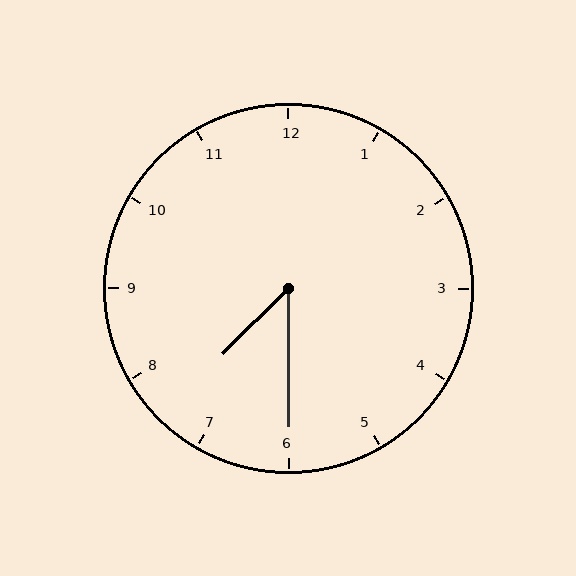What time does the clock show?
7:30.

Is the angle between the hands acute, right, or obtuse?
It is acute.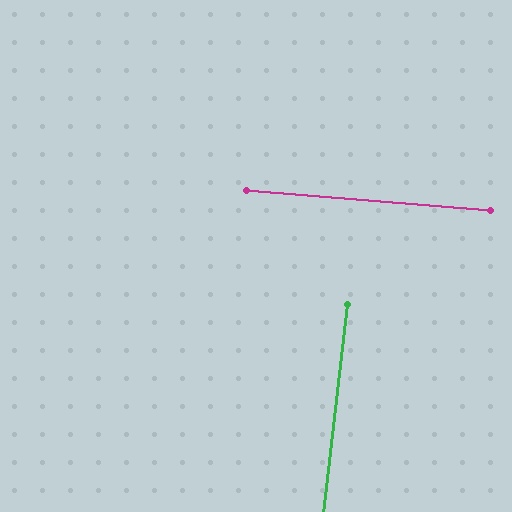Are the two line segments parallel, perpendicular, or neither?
Perpendicular — they meet at approximately 88°.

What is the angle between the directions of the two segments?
Approximately 88 degrees.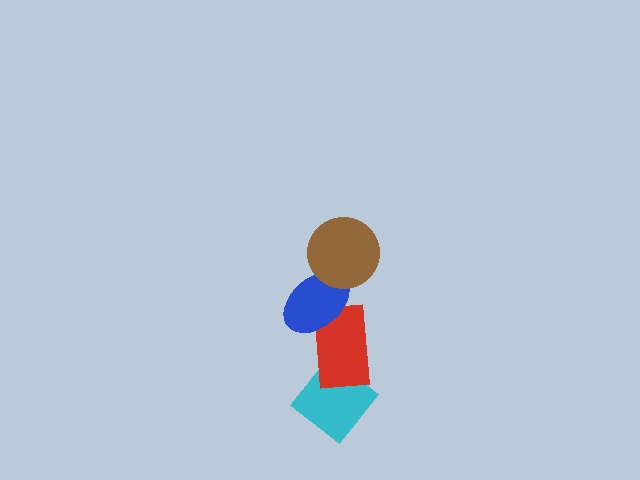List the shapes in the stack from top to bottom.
From top to bottom: the brown circle, the blue ellipse, the red rectangle, the cyan diamond.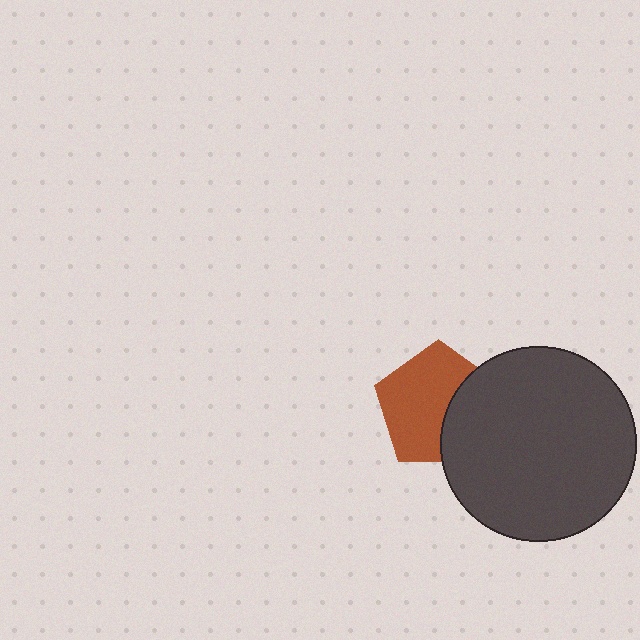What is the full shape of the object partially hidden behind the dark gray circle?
The partially hidden object is a brown pentagon.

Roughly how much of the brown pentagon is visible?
About half of it is visible (roughly 64%).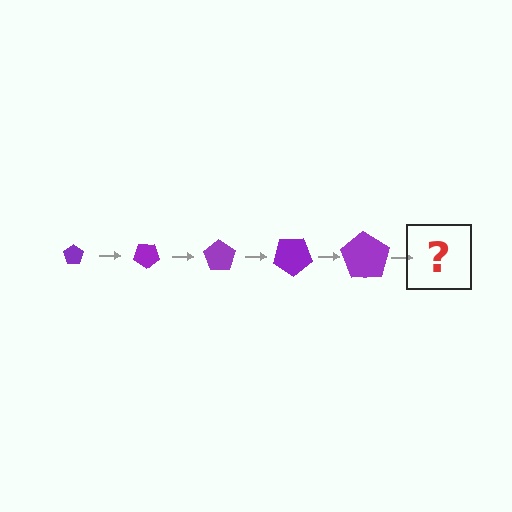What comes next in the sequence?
The next element should be a pentagon, larger than the previous one and rotated 175 degrees from the start.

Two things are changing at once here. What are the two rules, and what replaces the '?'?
The two rules are that the pentagon grows larger each step and it rotates 35 degrees each step. The '?' should be a pentagon, larger than the previous one and rotated 175 degrees from the start.